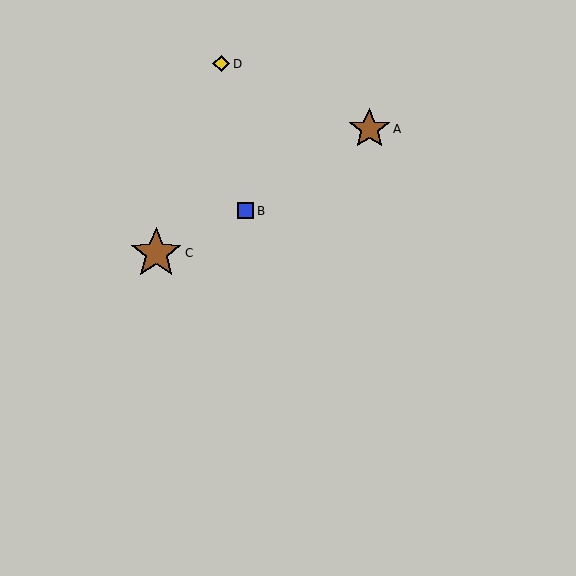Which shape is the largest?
The brown star (labeled C) is the largest.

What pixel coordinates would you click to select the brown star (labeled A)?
Click at (369, 129) to select the brown star A.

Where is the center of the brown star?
The center of the brown star is at (369, 129).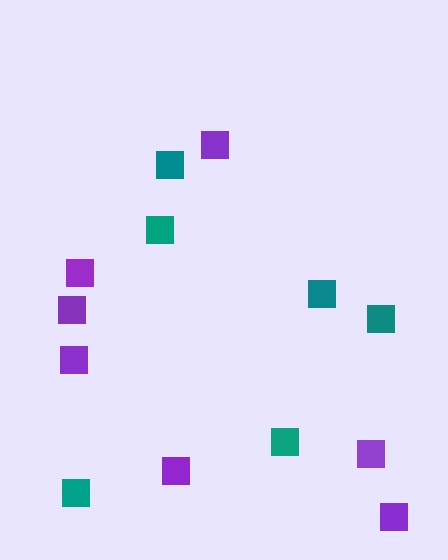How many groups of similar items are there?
There are 2 groups: one group of purple squares (7) and one group of teal squares (6).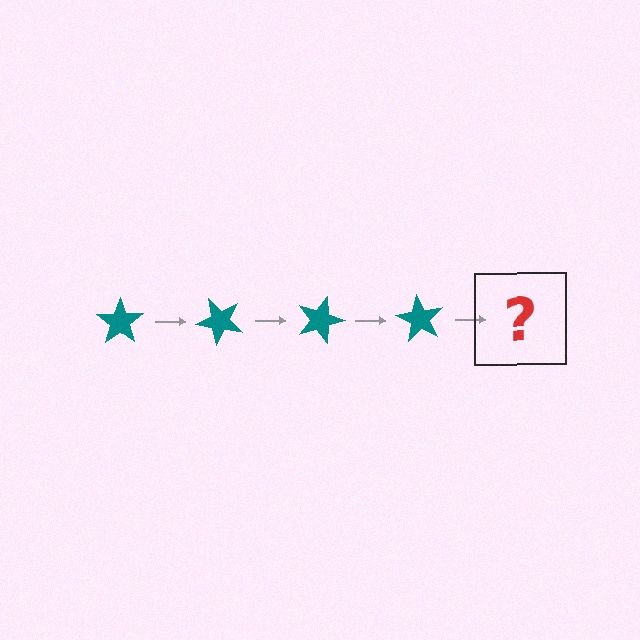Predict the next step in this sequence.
The next step is a teal star rotated 180 degrees.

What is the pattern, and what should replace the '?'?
The pattern is that the star rotates 45 degrees each step. The '?' should be a teal star rotated 180 degrees.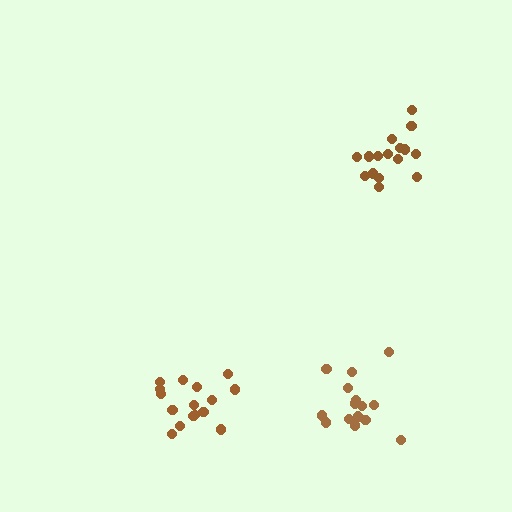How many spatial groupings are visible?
There are 3 spatial groupings.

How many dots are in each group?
Group 1: 16 dots, Group 2: 15 dots, Group 3: 16 dots (47 total).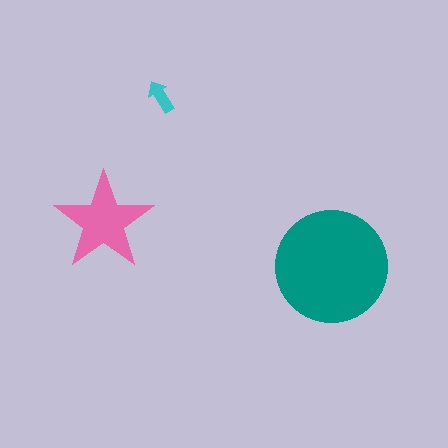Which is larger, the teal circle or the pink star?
The teal circle.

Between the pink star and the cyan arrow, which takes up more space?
The pink star.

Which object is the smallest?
The cyan arrow.